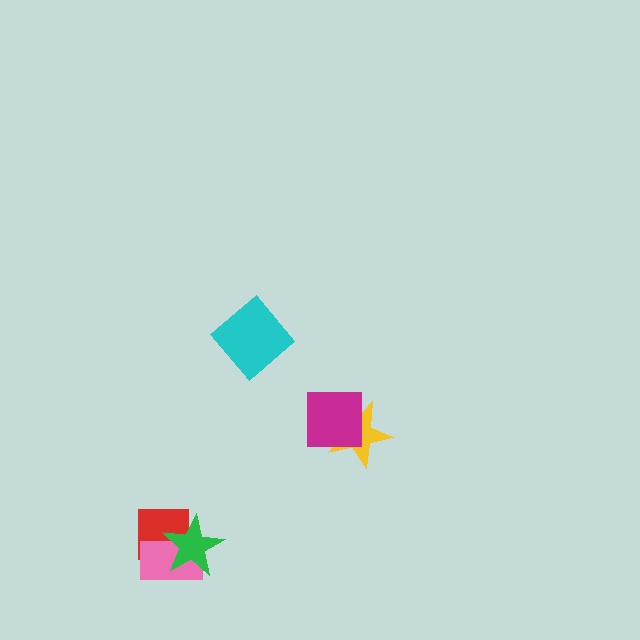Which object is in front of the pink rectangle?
The green star is in front of the pink rectangle.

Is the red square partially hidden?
Yes, it is partially covered by another shape.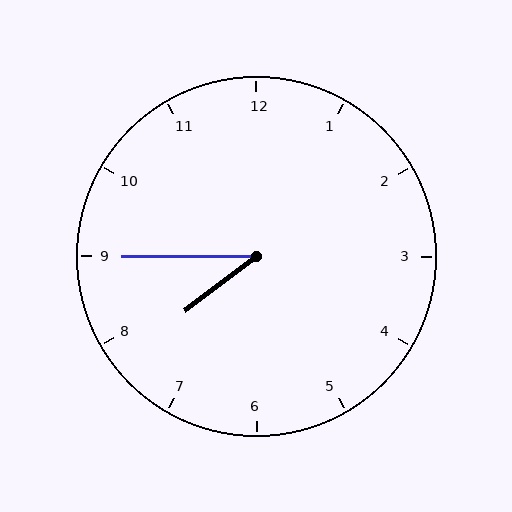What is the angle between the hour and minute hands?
Approximately 38 degrees.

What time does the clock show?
7:45.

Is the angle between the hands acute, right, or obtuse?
It is acute.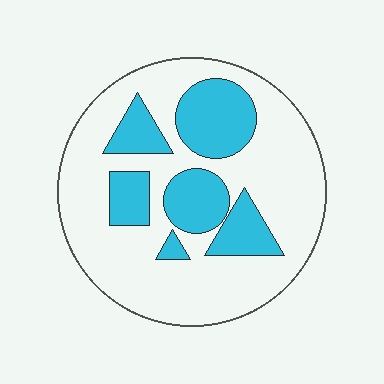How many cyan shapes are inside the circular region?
6.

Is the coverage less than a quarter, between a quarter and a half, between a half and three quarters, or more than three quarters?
Between a quarter and a half.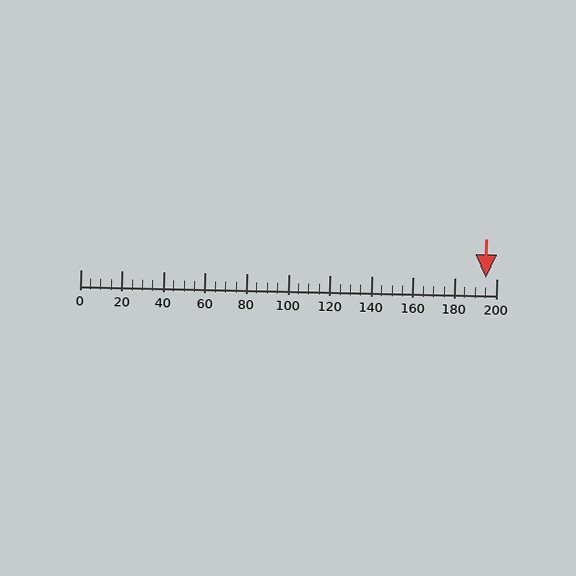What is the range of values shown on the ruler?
The ruler shows values from 0 to 200.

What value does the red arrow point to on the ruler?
The red arrow points to approximately 195.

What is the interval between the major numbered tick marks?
The major tick marks are spaced 20 units apart.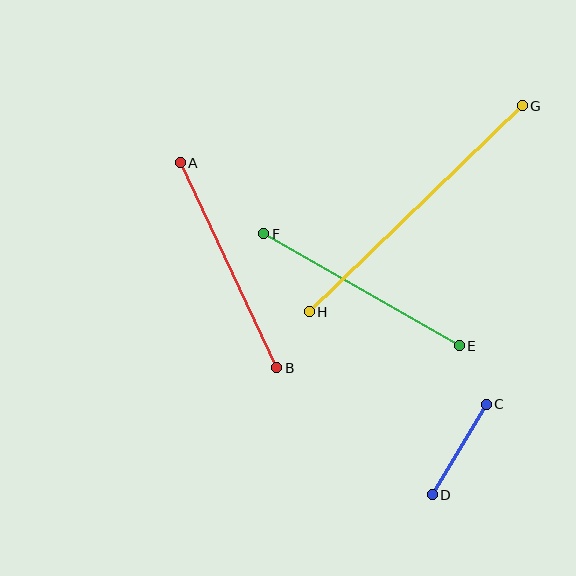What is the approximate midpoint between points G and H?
The midpoint is at approximately (416, 209) pixels.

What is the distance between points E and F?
The distance is approximately 225 pixels.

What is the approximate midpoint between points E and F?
The midpoint is at approximately (362, 290) pixels.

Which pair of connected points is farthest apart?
Points G and H are farthest apart.